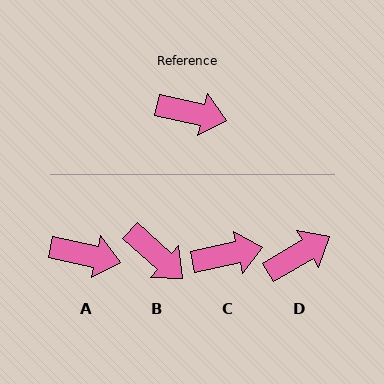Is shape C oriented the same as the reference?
No, it is off by about 24 degrees.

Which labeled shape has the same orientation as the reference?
A.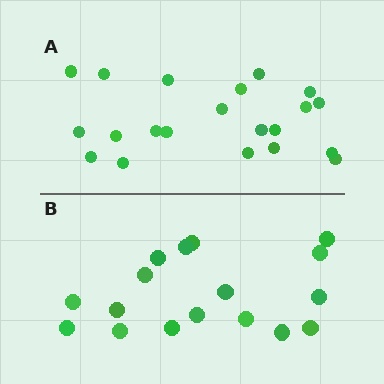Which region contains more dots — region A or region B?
Region A (the top region) has more dots.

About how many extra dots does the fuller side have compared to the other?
Region A has about 4 more dots than region B.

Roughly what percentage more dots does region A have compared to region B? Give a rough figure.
About 25% more.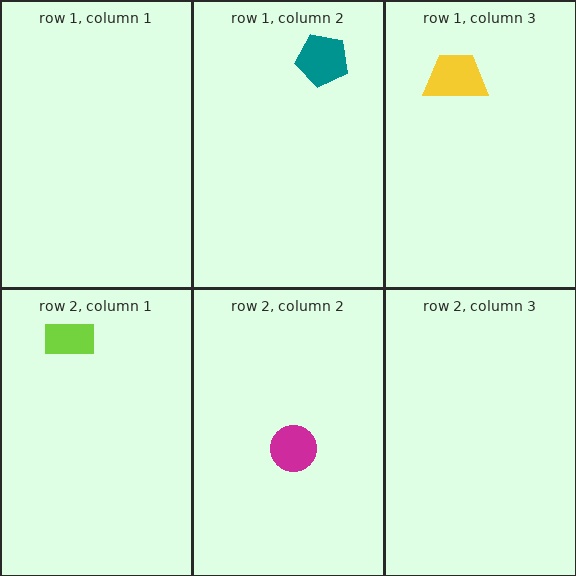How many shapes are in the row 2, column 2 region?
1.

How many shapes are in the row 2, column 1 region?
1.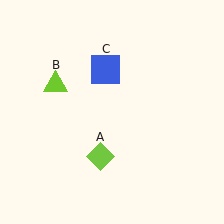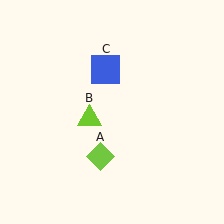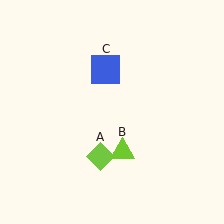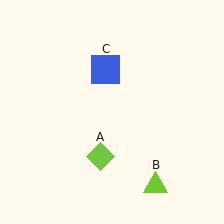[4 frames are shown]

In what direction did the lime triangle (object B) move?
The lime triangle (object B) moved down and to the right.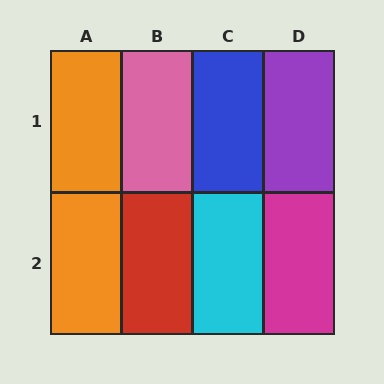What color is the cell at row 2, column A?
Orange.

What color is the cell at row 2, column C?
Cyan.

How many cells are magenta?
1 cell is magenta.